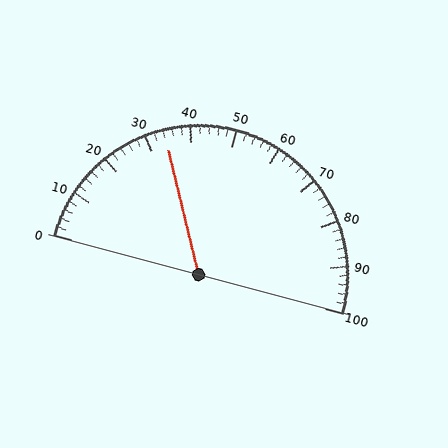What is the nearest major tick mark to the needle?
The nearest major tick mark is 30.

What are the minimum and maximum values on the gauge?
The gauge ranges from 0 to 100.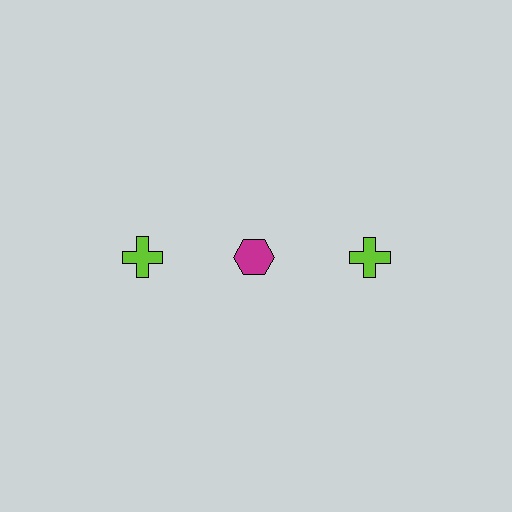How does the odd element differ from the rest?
It differs in both color (magenta instead of lime) and shape (hexagon instead of cross).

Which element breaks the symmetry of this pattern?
The magenta hexagon in the top row, second from left column breaks the symmetry. All other shapes are lime crosses.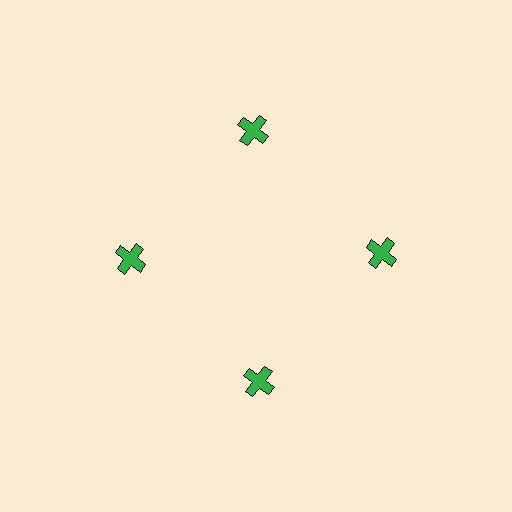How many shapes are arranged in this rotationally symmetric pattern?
There are 4 shapes, arranged in 4 groups of 1.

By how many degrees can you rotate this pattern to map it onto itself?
The pattern maps onto itself every 90 degrees of rotation.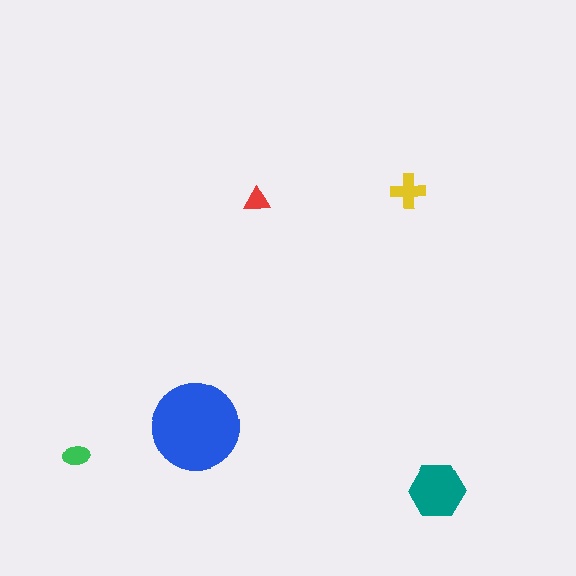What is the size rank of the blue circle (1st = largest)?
1st.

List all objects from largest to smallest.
The blue circle, the teal hexagon, the yellow cross, the green ellipse, the red triangle.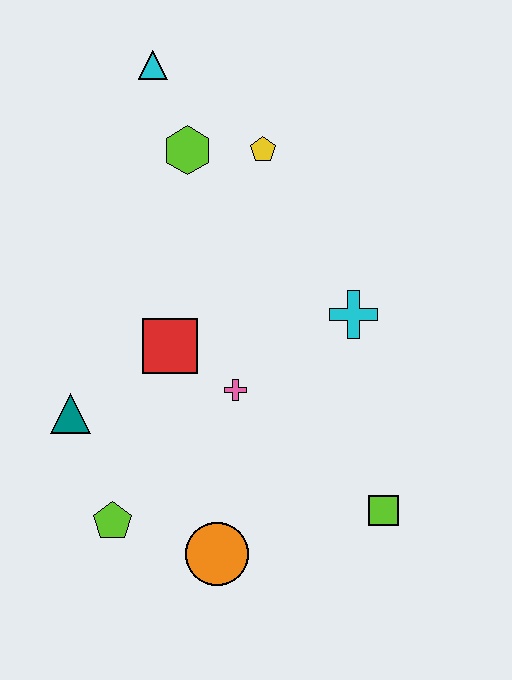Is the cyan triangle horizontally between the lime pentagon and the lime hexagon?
Yes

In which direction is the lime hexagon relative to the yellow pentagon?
The lime hexagon is to the left of the yellow pentagon.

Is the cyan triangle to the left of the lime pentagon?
No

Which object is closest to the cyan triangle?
The lime hexagon is closest to the cyan triangle.